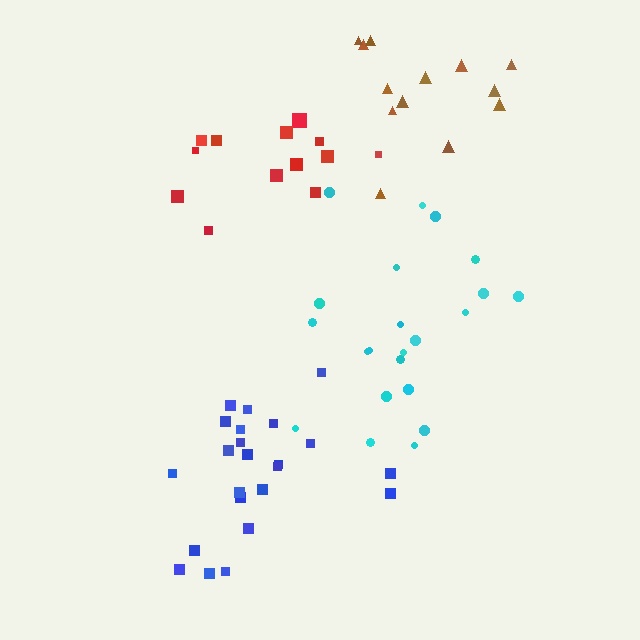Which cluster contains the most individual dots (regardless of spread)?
Blue (23).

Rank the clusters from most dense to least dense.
blue, red, cyan, brown.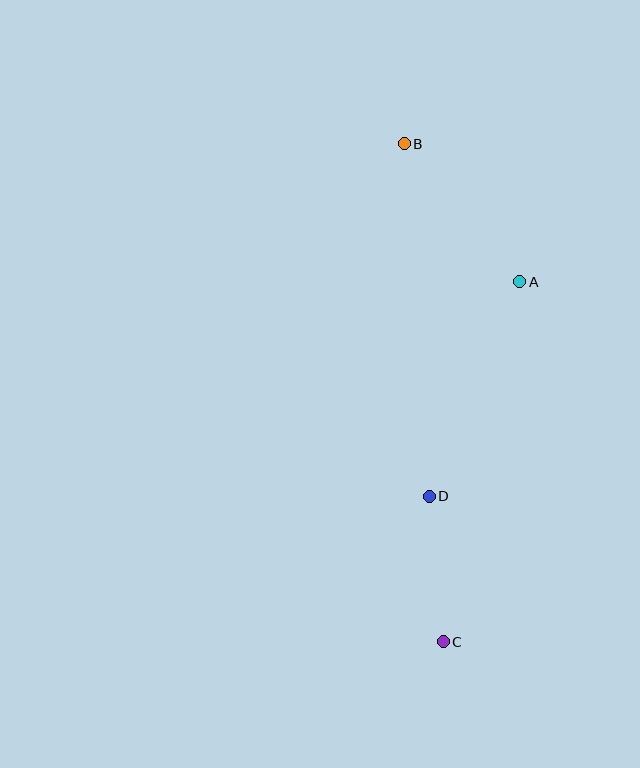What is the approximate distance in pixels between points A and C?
The distance between A and C is approximately 368 pixels.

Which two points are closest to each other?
Points C and D are closest to each other.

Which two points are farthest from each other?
Points B and C are farthest from each other.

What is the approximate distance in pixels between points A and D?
The distance between A and D is approximately 233 pixels.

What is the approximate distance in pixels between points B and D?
The distance between B and D is approximately 353 pixels.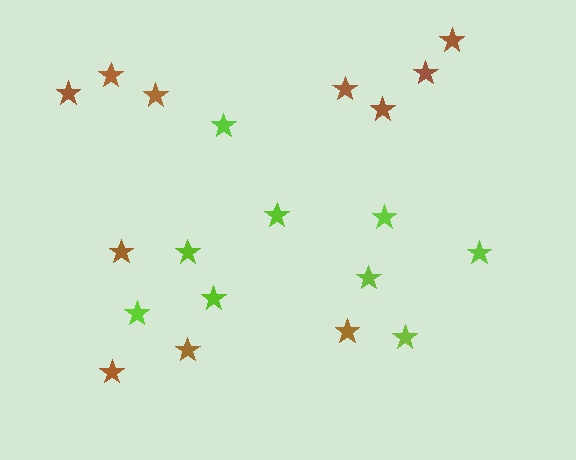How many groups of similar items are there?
There are 2 groups: one group of brown stars (11) and one group of lime stars (9).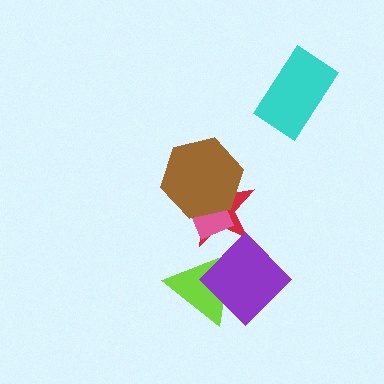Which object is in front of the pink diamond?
The brown hexagon is in front of the pink diamond.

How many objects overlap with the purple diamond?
2 objects overlap with the purple diamond.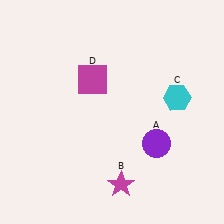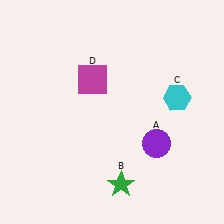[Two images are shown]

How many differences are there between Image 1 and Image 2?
There is 1 difference between the two images.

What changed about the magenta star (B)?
In Image 1, B is magenta. In Image 2, it changed to green.